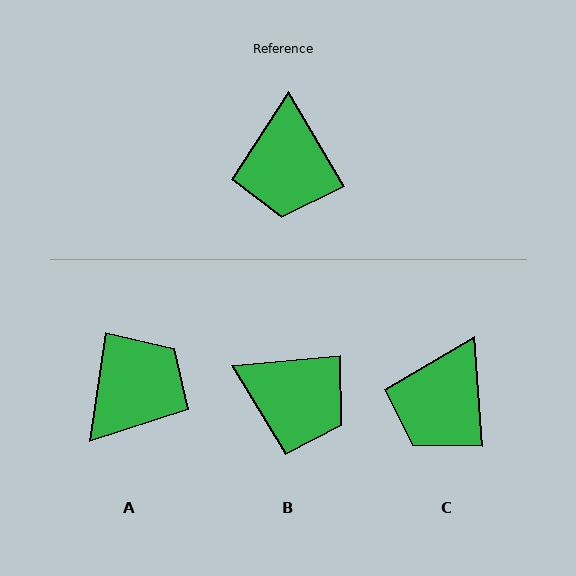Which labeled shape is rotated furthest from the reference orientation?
A, about 141 degrees away.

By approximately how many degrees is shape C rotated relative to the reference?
Approximately 27 degrees clockwise.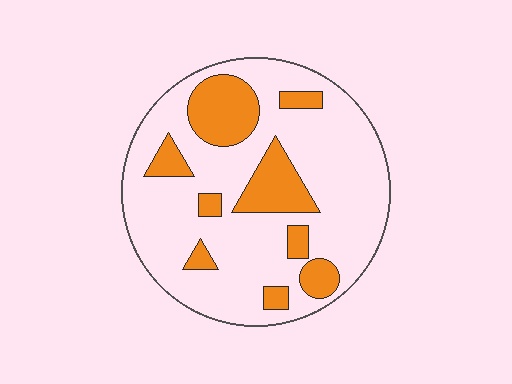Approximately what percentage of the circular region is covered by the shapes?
Approximately 25%.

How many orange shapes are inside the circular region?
9.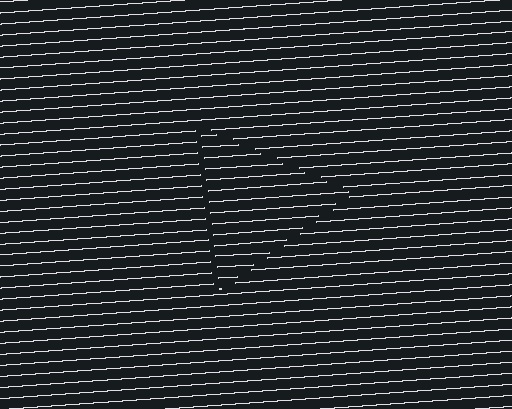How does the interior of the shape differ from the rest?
The interior of the shape contains the same grating, shifted by half a period — the contour is defined by the phase discontinuity where line-ends from the inner and outer gratings abut.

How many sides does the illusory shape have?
3 sides — the line-ends trace a triangle.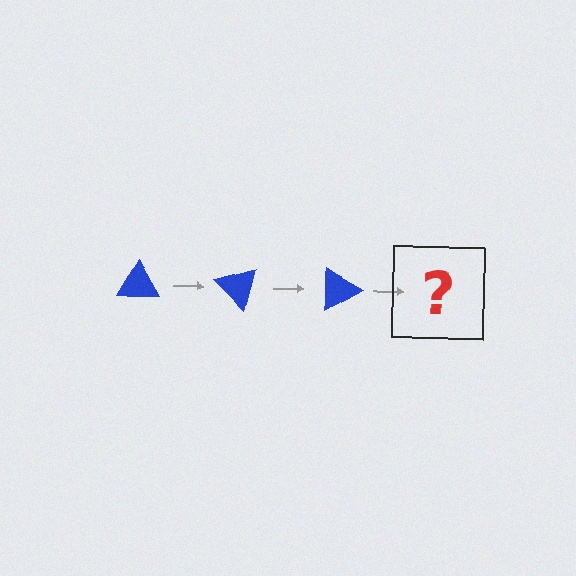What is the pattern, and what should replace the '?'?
The pattern is that the triangle rotates 45 degrees each step. The '?' should be a blue triangle rotated 135 degrees.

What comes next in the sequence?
The next element should be a blue triangle rotated 135 degrees.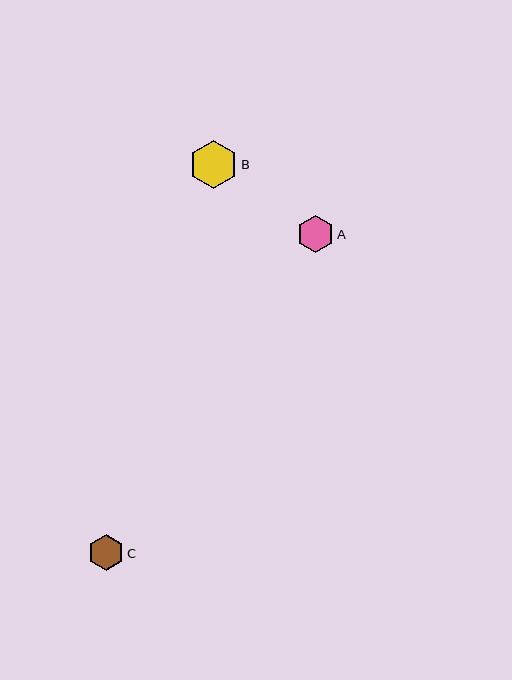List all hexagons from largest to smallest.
From largest to smallest: B, A, C.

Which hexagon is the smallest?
Hexagon C is the smallest with a size of approximately 36 pixels.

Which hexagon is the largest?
Hexagon B is the largest with a size of approximately 48 pixels.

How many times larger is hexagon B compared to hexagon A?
Hexagon B is approximately 1.3 times the size of hexagon A.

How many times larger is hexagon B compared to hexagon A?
Hexagon B is approximately 1.3 times the size of hexagon A.